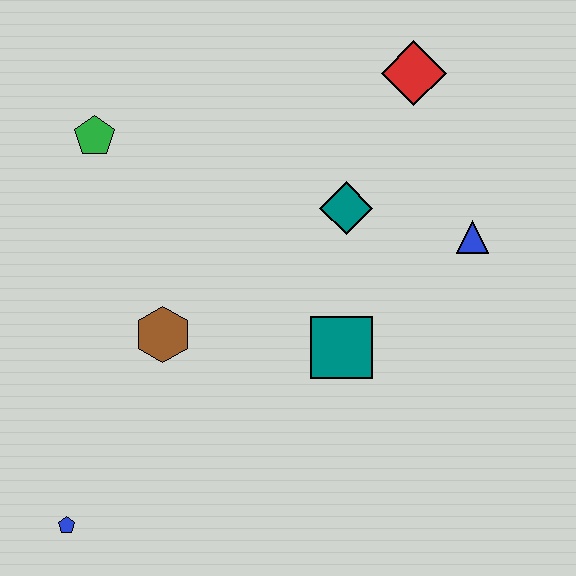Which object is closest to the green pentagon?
The brown hexagon is closest to the green pentagon.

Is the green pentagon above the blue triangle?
Yes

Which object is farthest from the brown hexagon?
The red diamond is farthest from the brown hexagon.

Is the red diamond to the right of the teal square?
Yes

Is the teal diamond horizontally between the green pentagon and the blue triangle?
Yes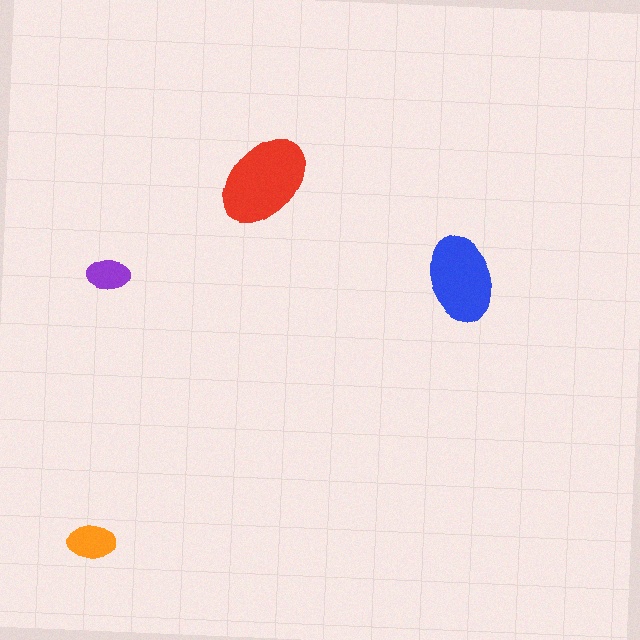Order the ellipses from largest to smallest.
the red one, the blue one, the orange one, the purple one.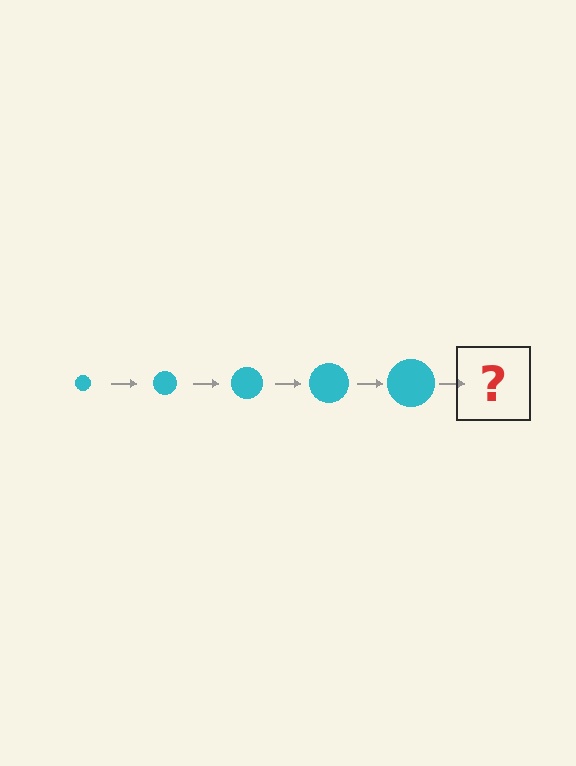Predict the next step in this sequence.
The next step is a cyan circle, larger than the previous one.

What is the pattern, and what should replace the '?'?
The pattern is that the circle gets progressively larger each step. The '?' should be a cyan circle, larger than the previous one.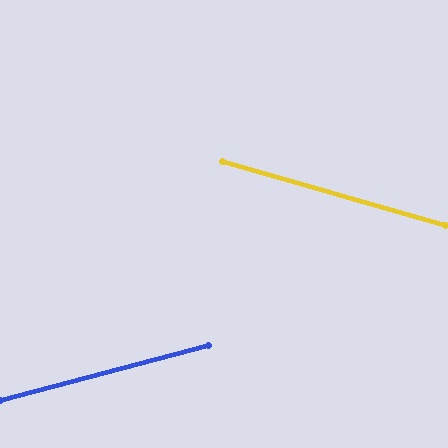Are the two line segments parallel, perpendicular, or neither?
Neither parallel nor perpendicular — they differ by about 31°.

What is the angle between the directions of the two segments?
Approximately 31 degrees.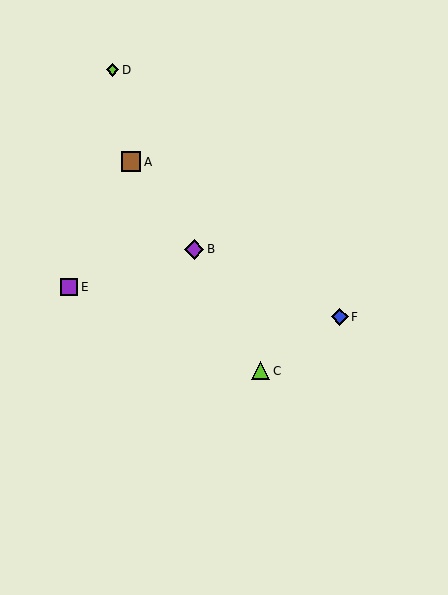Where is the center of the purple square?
The center of the purple square is at (69, 287).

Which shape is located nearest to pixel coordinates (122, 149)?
The brown square (labeled A) at (131, 162) is nearest to that location.